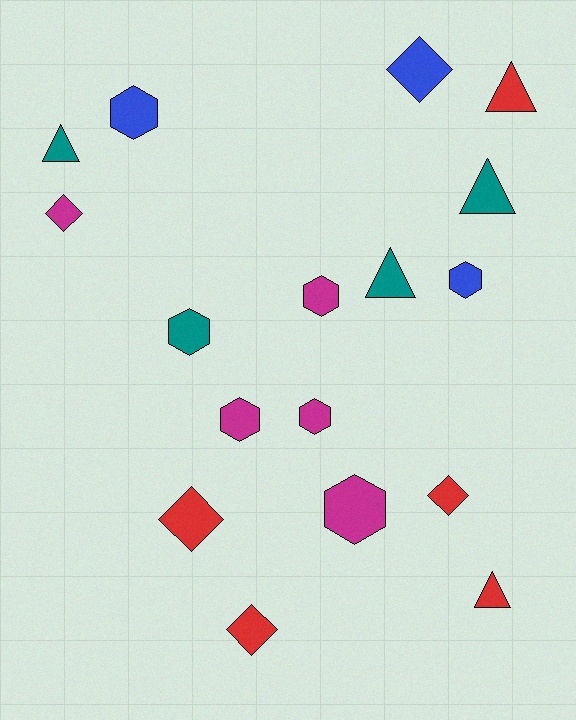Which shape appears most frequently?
Hexagon, with 7 objects.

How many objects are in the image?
There are 17 objects.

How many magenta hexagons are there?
There are 4 magenta hexagons.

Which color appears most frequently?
Red, with 5 objects.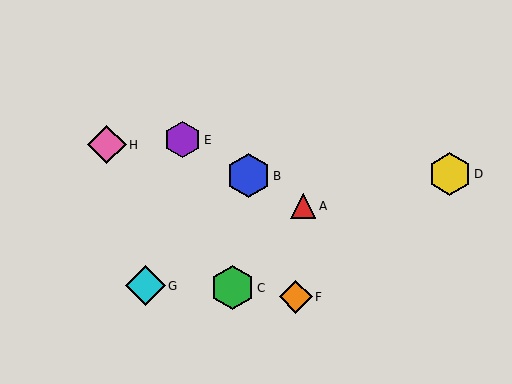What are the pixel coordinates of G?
Object G is at (145, 286).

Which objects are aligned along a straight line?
Objects A, B, E are aligned along a straight line.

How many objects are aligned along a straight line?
3 objects (A, B, E) are aligned along a straight line.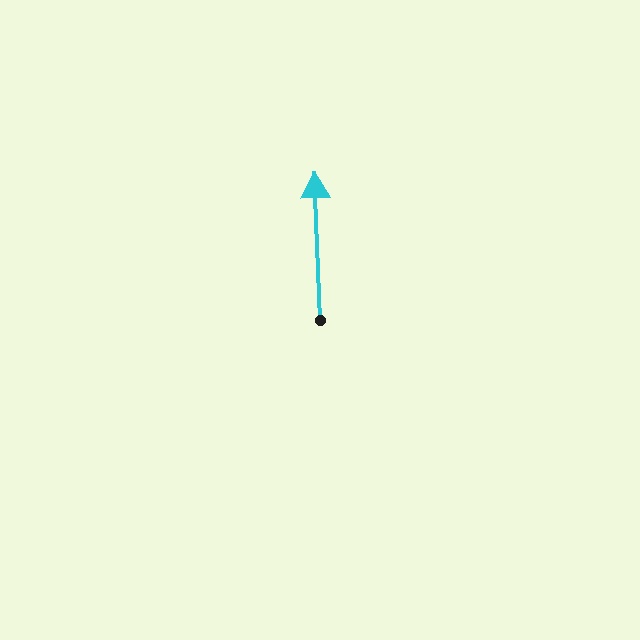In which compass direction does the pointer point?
North.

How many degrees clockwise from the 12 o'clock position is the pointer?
Approximately 358 degrees.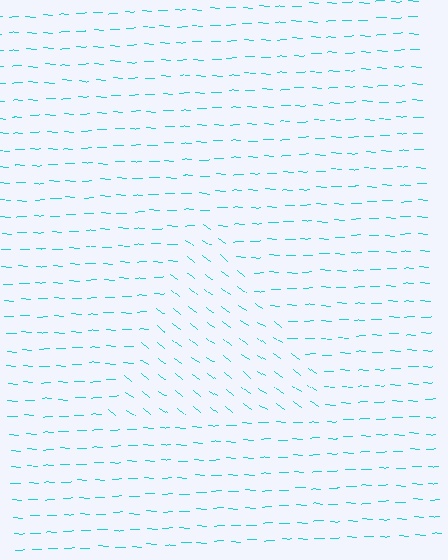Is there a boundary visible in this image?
Yes, there is a texture boundary formed by a change in line orientation.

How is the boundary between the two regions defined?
The boundary is defined purely by a change in line orientation (approximately 35 degrees difference). All lines are the same color and thickness.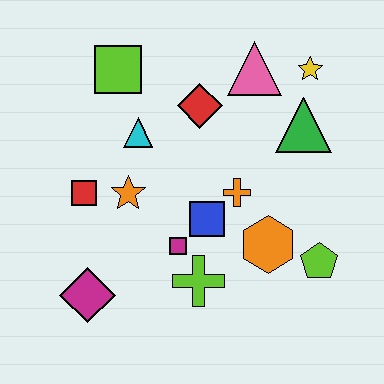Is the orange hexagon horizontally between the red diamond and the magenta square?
No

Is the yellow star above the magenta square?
Yes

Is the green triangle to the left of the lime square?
No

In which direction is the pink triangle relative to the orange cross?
The pink triangle is above the orange cross.